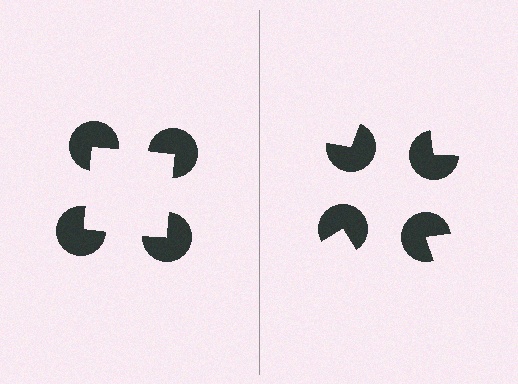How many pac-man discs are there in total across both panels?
8 — 4 on each side.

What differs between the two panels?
The pac-man discs are positioned identically on both sides; only the wedge orientations differ. On the left they align to a square; on the right they are misaligned.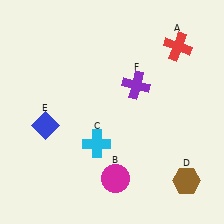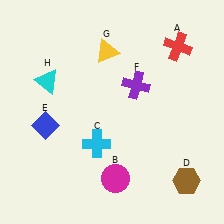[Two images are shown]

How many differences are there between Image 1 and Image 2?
There are 2 differences between the two images.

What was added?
A yellow triangle (G), a cyan triangle (H) were added in Image 2.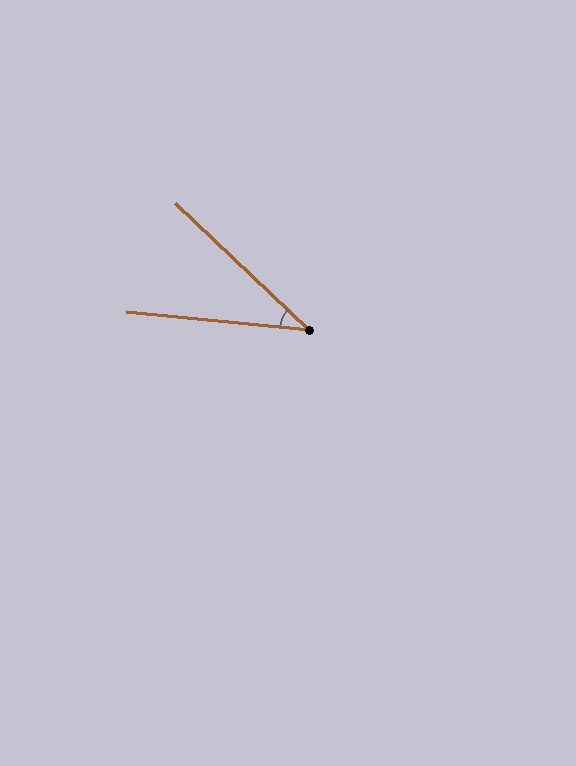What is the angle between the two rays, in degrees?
Approximately 38 degrees.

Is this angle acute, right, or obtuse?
It is acute.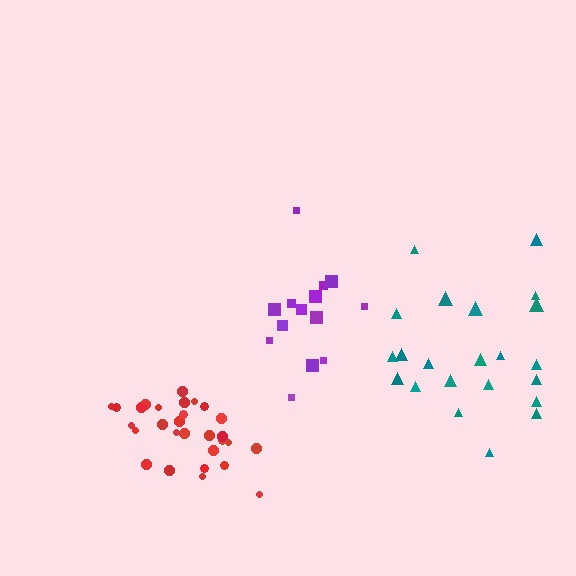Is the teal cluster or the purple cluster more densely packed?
Purple.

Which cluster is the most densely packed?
Red.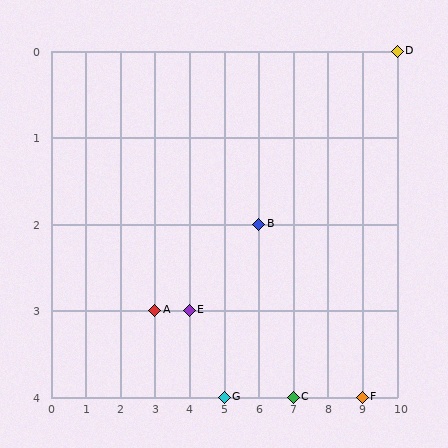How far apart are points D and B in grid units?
Points D and B are 4 columns and 2 rows apart (about 4.5 grid units diagonally).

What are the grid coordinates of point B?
Point B is at grid coordinates (6, 2).